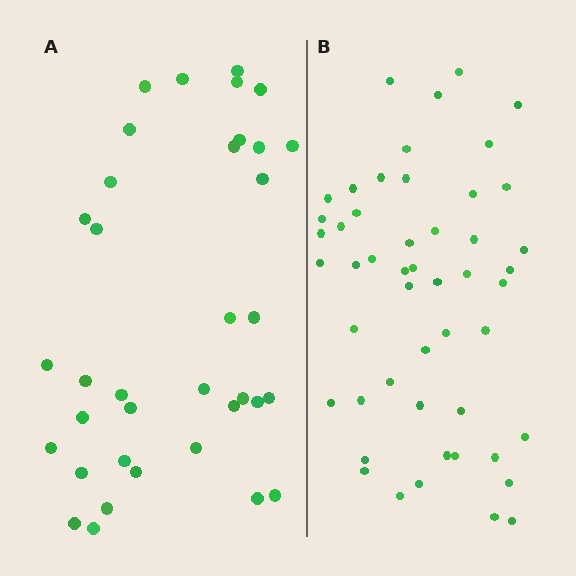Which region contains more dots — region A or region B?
Region B (the right region) has more dots.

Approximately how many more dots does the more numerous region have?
Region B has approximately 15 more dots than region A.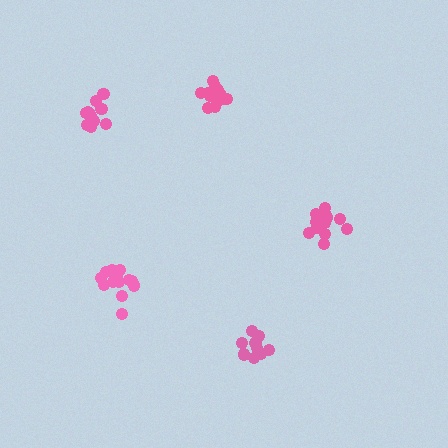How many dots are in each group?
Group 1: 14 dots, Group 2: 12 dots, Group 3: 15 dots, Group 4: 10 dots, Group 5: 12 dots (63 total).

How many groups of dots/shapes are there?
There are 5 groups.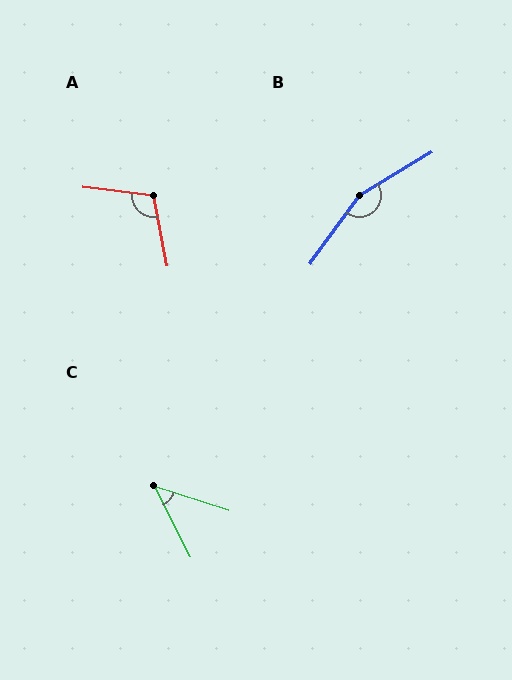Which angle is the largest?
B, at approximately 157 degrees.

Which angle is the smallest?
C, at approximately 45 degrees.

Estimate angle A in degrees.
Approximately 107 degrees.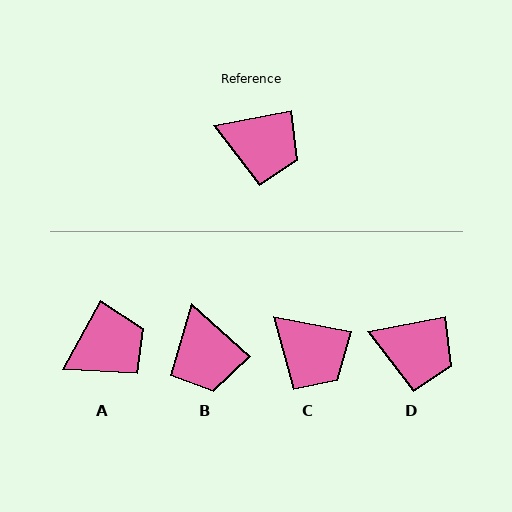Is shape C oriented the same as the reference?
No, it is off by about 22 degrees.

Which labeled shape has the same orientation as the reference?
D.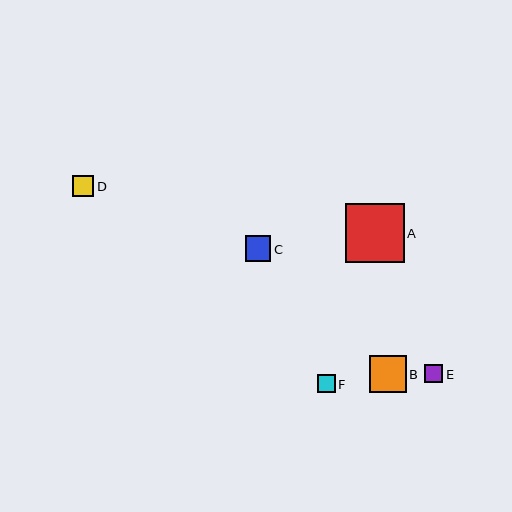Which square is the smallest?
Square F is the smallest with a size of approximately 18 pixels.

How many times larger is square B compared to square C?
Square B is approximately 1.5 times the size of square C.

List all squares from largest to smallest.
From largest to smallest: A, B, C, D, E, F.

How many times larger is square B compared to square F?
Square B is approximately 2.1 times the size of square F.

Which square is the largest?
Square A is the largest with a size of approximately 59 pixels.